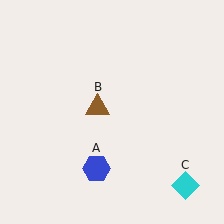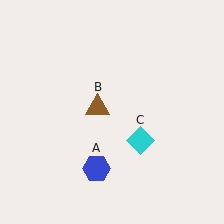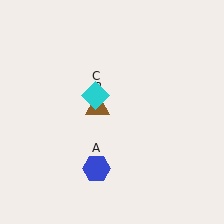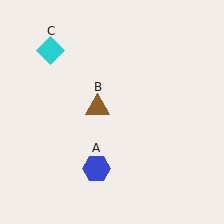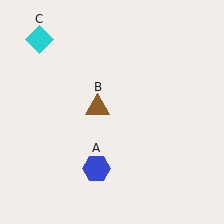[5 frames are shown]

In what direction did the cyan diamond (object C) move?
The cyan diamond (object C) moved up and to the left.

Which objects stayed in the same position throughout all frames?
Blue hexagon (object A) and brown triangle (object B) remained stationary.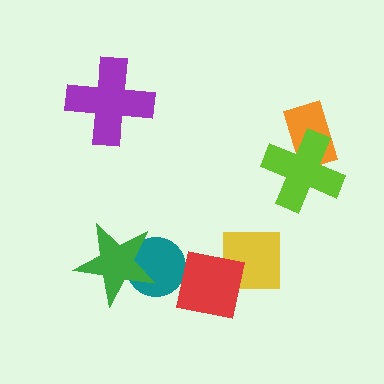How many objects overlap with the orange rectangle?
1 object overlaps with the orange rectangle.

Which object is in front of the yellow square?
The red square is in front of the yellow square.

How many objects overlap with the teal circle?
2 objects overlap with the teal circle.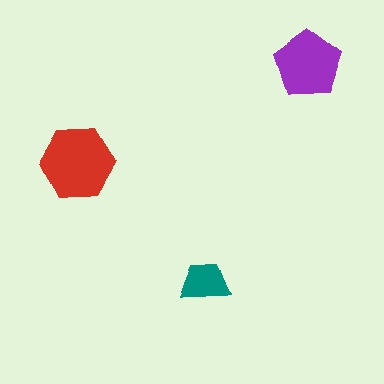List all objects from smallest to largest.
The teal trapezoid, the purple pentagon, the red hexagon.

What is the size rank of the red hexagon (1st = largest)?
1st.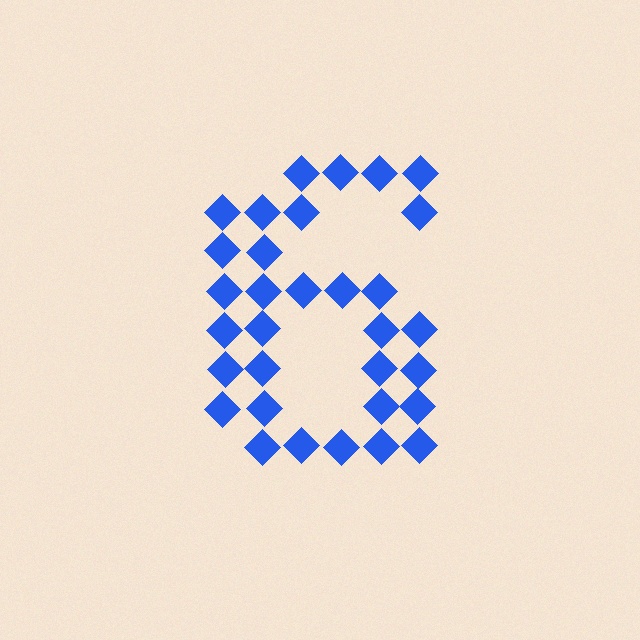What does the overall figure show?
The overall figure shows the digit 6.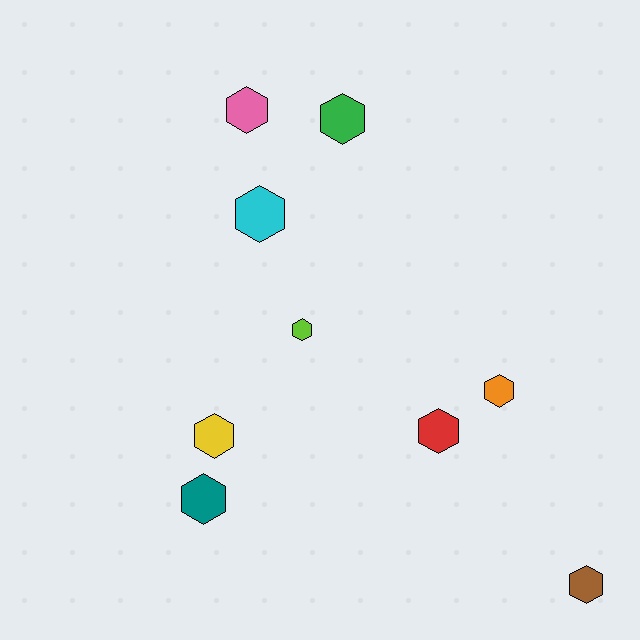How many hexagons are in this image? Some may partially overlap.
There are 9 hexagons.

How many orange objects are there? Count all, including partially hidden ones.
There is 1 orange object.